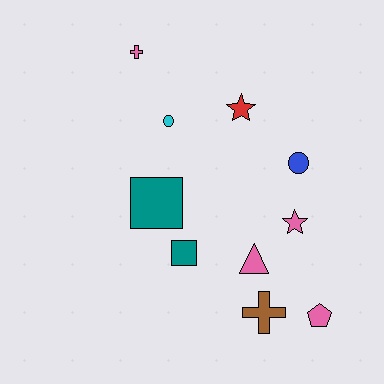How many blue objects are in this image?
There is 1 blue object.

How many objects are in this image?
There are 10 objects.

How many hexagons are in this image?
There are no hexagons.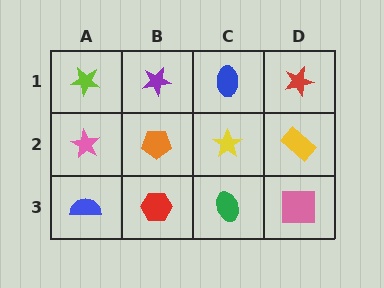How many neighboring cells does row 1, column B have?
3.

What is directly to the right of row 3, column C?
A pink square.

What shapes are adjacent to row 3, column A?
A pink star (row 2, column A), a red hexagon (row 3, column B).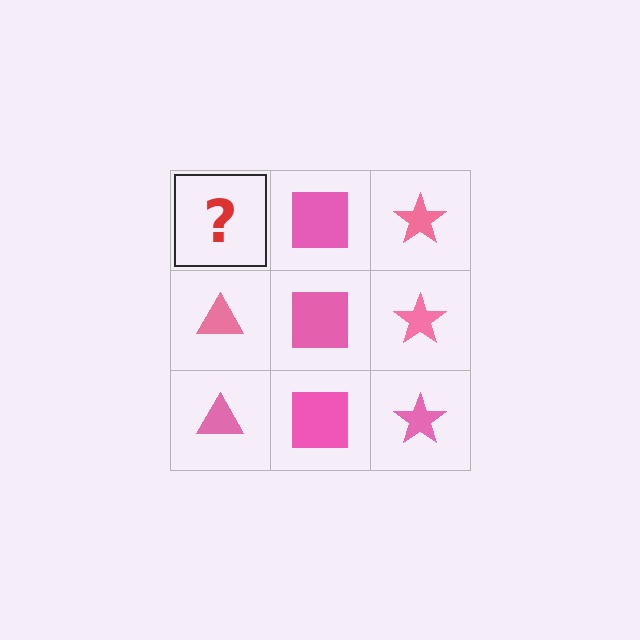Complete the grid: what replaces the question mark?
The question mark should be replaced with a pink triangle.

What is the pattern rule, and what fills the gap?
The rule is that each column has a consistent shape. The gap should be filled with a pink triangle.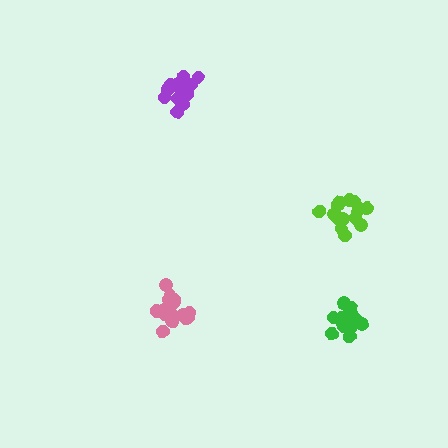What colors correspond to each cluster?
The clusters are colored: purple, green, lime, pink.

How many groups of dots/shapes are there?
There are 4 groups.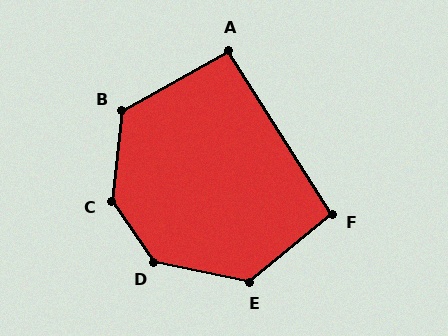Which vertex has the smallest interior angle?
A, at approximately 93 degrees.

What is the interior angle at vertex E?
Approximately 128 degrees (obtuse).